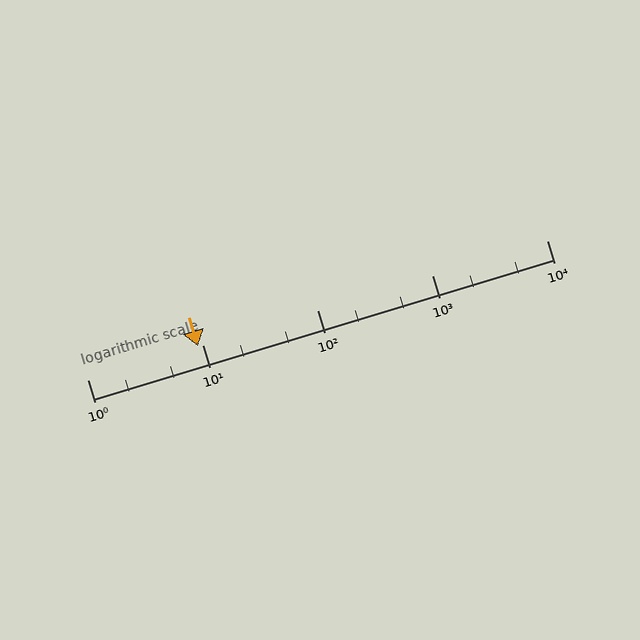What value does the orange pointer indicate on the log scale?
The pointer indicates approximately 9.2.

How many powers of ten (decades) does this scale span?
The scale spans 4 decades, from 1 to 10000.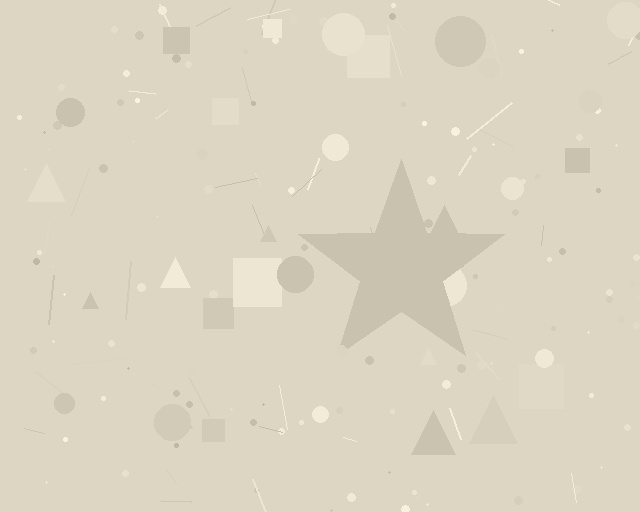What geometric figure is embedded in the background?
A star is embedded in the background.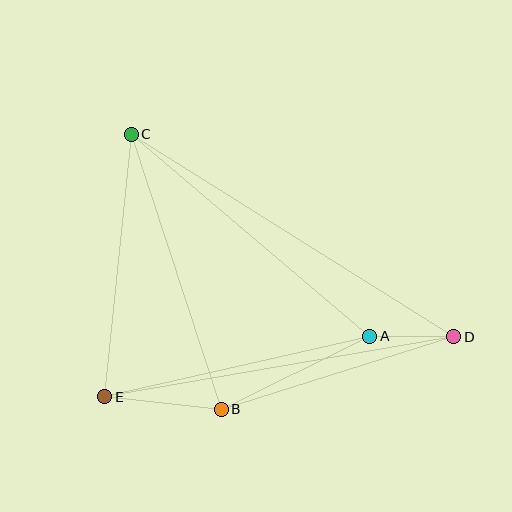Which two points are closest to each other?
Points A and D are closest to each other.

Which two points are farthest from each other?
Points C and D are farthest from each other.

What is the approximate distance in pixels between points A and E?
The distance between A and E is approximately 272 pixels.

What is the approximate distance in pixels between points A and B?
The distance between A and B is approximately 165 pixels.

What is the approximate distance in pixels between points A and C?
The distance between A and C is approximately 313 pixels.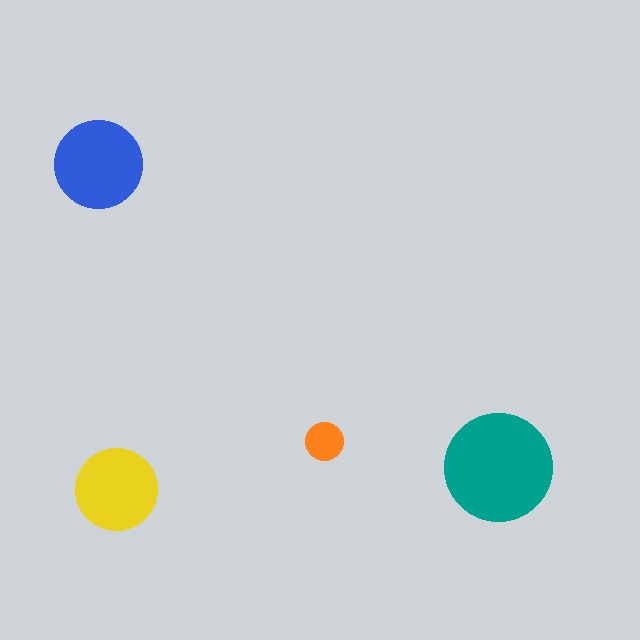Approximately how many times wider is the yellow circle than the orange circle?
About 2 times wider.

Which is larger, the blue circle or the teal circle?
The teal one.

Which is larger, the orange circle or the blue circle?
The blue one.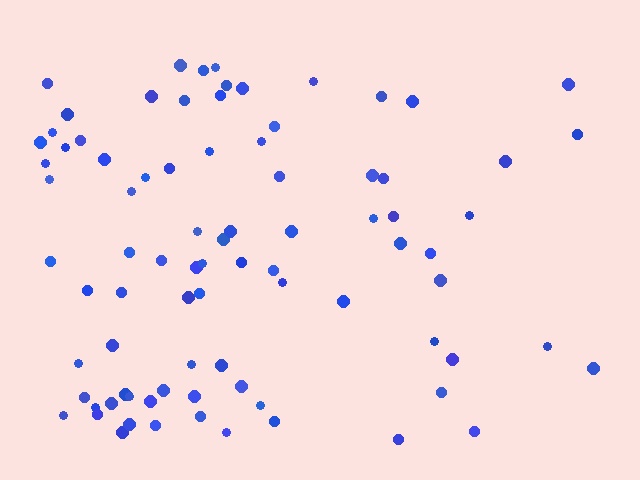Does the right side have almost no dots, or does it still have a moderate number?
Still a moderate number, just noticeably fewer than the left.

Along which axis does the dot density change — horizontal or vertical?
Horizontal.